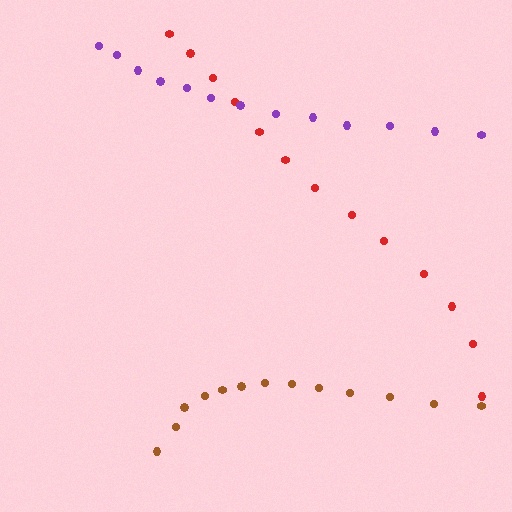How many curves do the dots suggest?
There are 3 distinct paths.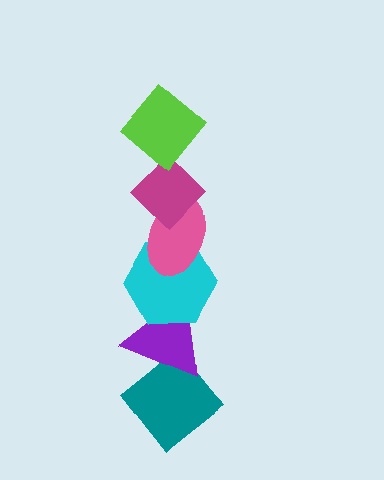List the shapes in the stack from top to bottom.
From top to bottom: the lime diamond, the magenta diamond, the pink ellipse, the cyan hexagon, the purple triangle, the teal diamond.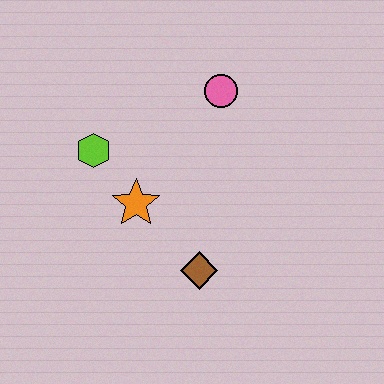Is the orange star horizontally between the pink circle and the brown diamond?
No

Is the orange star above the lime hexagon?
No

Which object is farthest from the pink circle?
The brown diamond is farthest from the pink circle.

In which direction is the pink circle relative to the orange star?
The pink circle is above the orange star.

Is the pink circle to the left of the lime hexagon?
No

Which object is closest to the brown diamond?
The orange star is closest to the brown diamond.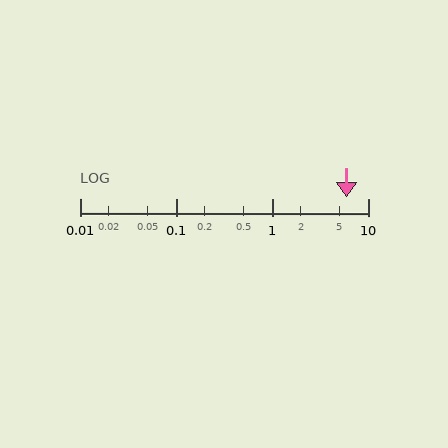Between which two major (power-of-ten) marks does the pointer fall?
The pointer is between 1 and 10.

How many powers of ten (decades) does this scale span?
The scale spans 3 decades, from 0.01 to 10.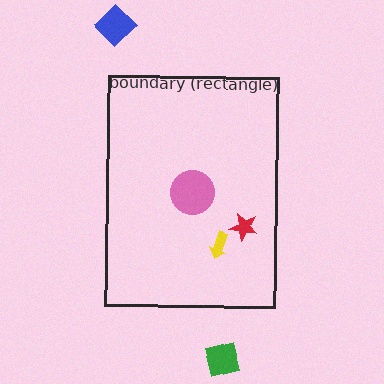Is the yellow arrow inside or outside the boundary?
Inside.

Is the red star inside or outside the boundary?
Inside.